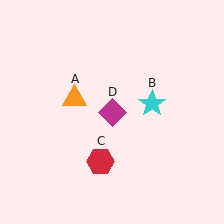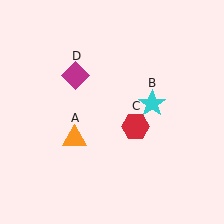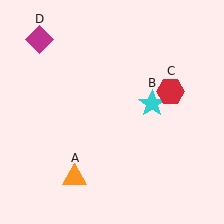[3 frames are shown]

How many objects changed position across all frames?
3 objects changed position: orange triangle (object A), red hexagon (object C), magenta diamond (object D).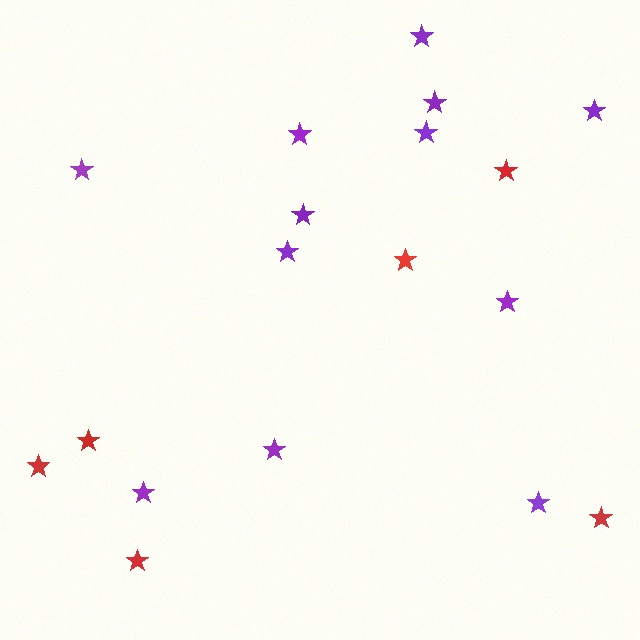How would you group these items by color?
There are 2 groups: one group of purple stars (12) and one group of red stars (6).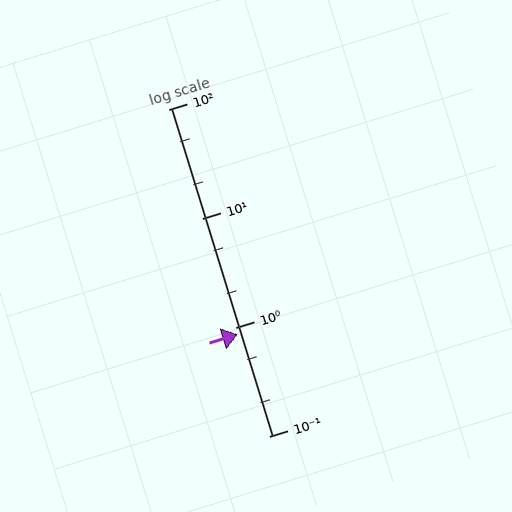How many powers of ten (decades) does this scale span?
The scale spans 3 decades, from 0.1 to 100.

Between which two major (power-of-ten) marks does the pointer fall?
The pointer is between 0.1 and 1.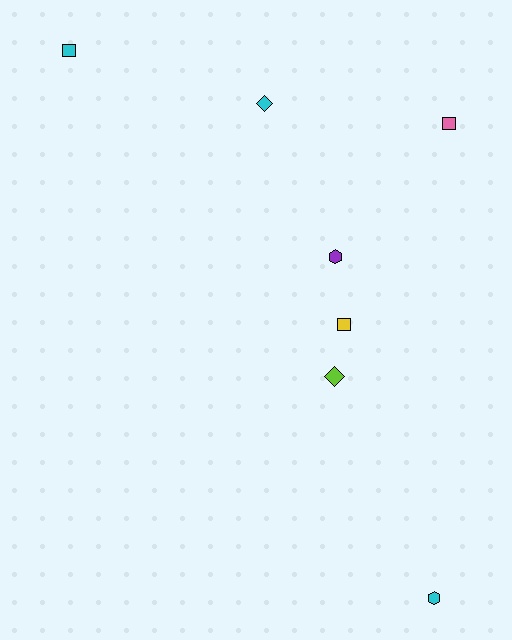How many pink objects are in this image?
There is 1 pink object.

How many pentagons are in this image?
There are no pentagons.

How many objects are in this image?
There are 7 objects.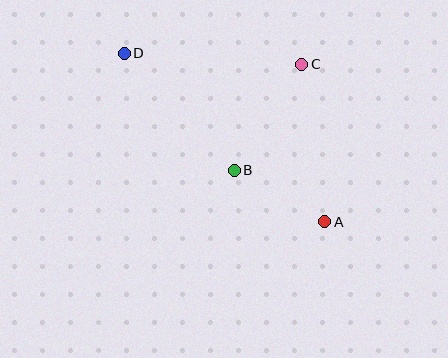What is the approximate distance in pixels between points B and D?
The distance between B and D is approximately 160 pixels.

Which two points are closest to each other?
Points A and B are closest to each other.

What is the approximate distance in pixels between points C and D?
The distance between C and D is approximately 178 pixels.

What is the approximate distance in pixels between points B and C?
The distance between B and C is approximately 126 pixels.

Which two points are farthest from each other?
Points A and D are farthest from each other.